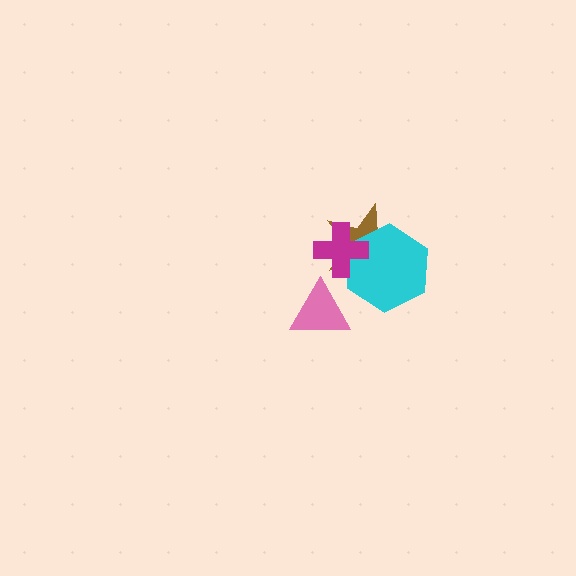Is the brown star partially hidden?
Yes, it is partially covered by another shape.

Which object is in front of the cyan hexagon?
The magenta cross is in front of the cyan hexagon.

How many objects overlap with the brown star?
2 objects overlap with the brown star.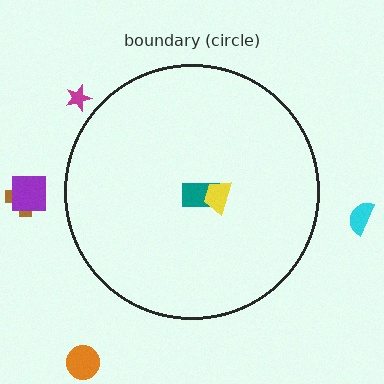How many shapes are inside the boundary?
2 inside, 5 outside.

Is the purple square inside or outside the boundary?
Outside.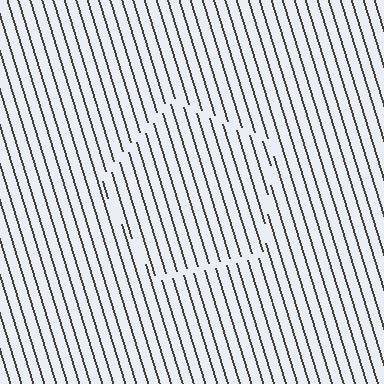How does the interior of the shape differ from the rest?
The interior of the shape contains the same grating, shifted by half a period — the contour is defined by the phase discontinuity where line-ends from the inner and outer gratings abut.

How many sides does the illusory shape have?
5 sides — the line-ends trace a pentagon.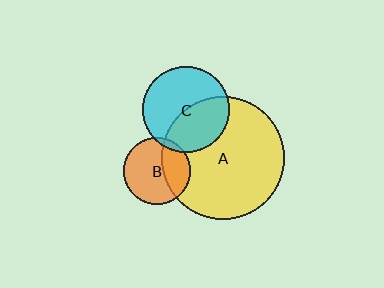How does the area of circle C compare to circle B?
Approximately 1.7 times.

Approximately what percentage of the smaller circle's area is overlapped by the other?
Approximately 45%.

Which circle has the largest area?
Circle A (yellow).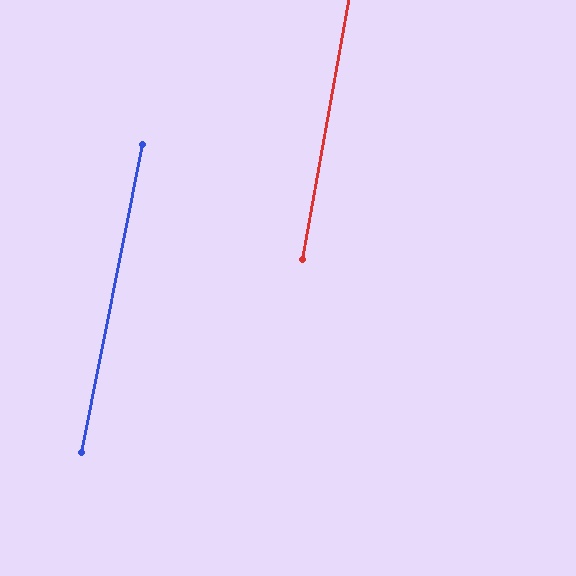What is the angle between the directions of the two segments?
Approximately 1 degree.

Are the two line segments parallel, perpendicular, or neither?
Parallel — their directions differ by only 1.2°.